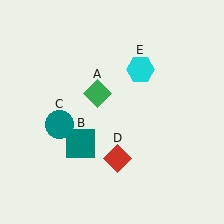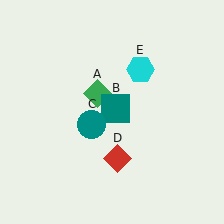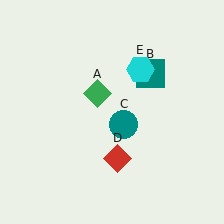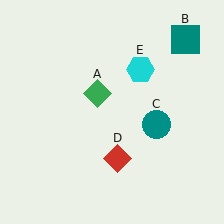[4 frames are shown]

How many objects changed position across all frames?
2 objects changed position: teal square (object B), teal circle (object C).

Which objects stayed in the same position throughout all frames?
Green diamond (object A) and red diamond (object D) and cyan hexagon (object E) remained stationary.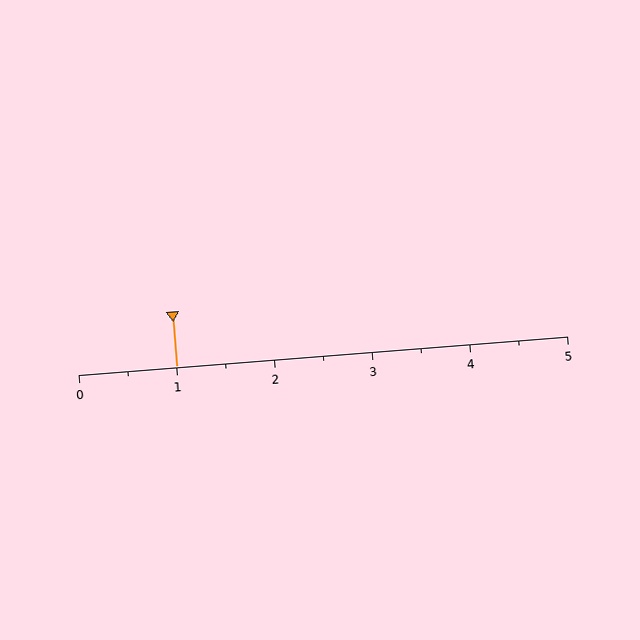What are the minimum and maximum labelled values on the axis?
The axis runs from 0 to 5.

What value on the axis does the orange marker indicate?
The marker indicates approximately 1.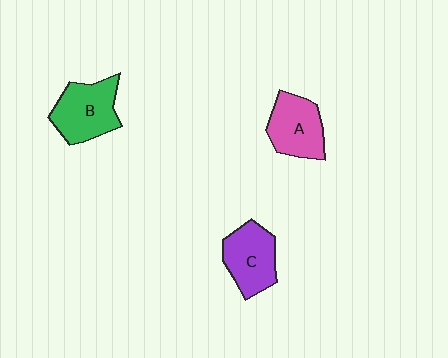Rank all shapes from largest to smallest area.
From largest to smallest: B (green), C (purple), A (pink).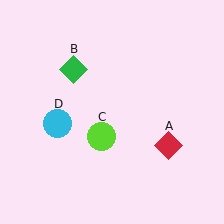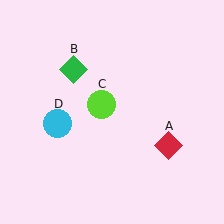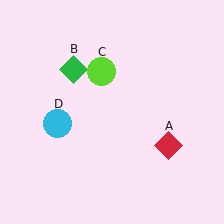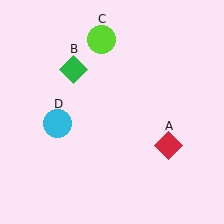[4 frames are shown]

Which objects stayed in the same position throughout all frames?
Red diamond (object A) and green diamond (object B) and cyan circle (object D) remained stationary.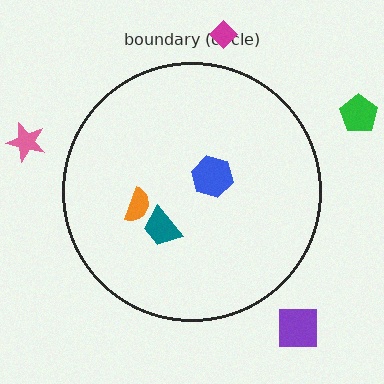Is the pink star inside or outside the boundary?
Outside.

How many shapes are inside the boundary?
3 inside, 4 outside.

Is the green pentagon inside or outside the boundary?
Outside.